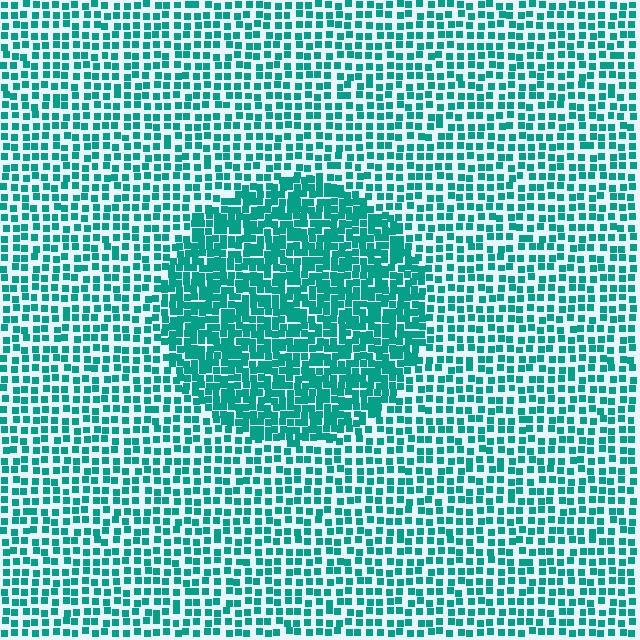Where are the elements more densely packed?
The elements are more densely packed inside the circle boundary.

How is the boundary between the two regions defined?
The boundary is defined by a change in element density (approximately 1.9x ratio). All elements are the same color, size, and shape.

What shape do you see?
I see a circle.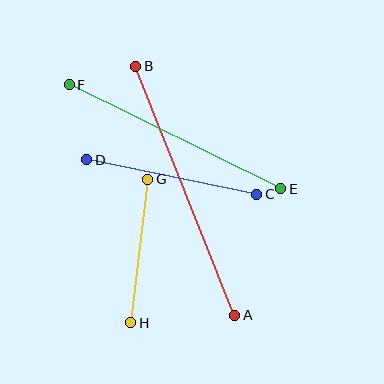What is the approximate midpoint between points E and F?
The midpoint is at approximately (175, 137) pixels.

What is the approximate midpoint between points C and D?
The midpoint is at approximately (172, 177) pixels.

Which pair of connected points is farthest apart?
Points A and B are farthest apart.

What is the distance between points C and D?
The distance is approximately 173 pixels.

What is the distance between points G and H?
The distance is approximately 145 pixels.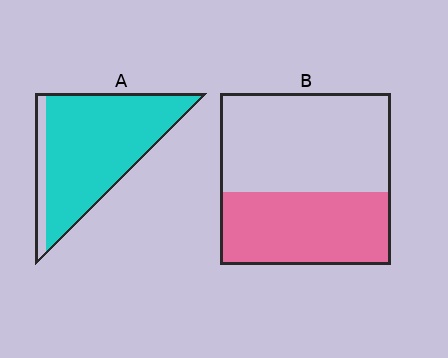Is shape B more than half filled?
No.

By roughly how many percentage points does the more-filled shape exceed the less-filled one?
By roughly 45 percentage points (A over B).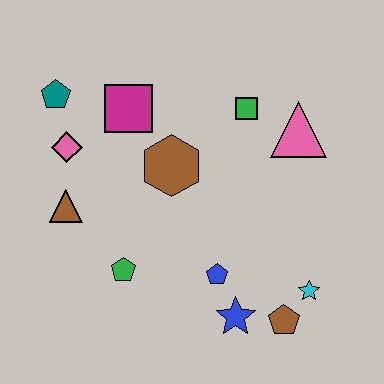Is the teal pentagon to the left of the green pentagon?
Yes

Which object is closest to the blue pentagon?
The blue star is closest to the blue pentagon.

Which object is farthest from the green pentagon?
The pink triangle is farthest from the green pentagon.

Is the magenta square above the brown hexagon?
Yes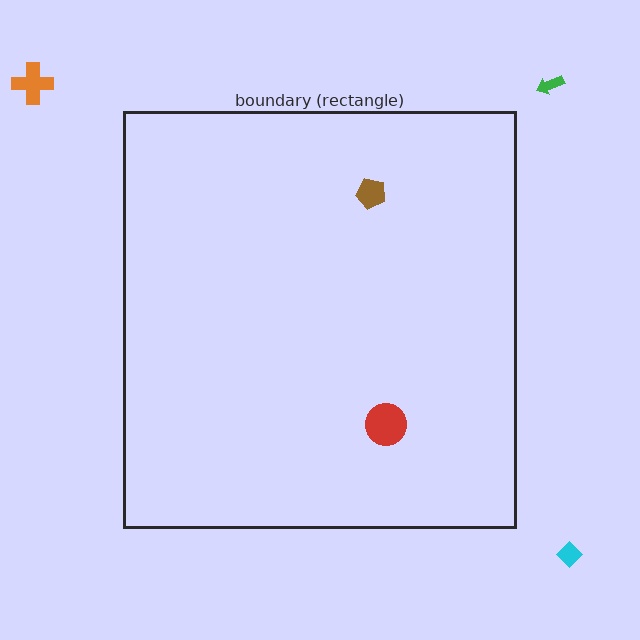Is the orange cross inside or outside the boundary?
Outside.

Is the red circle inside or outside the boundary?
Inside.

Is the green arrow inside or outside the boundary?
Outside.